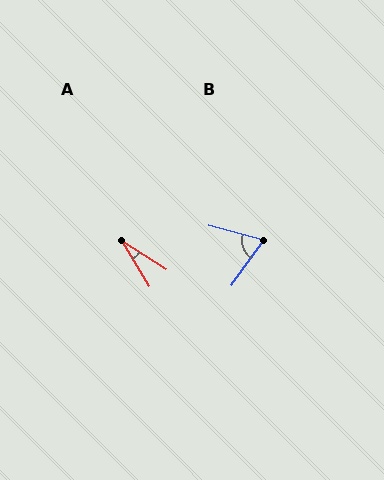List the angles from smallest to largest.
A (27°), B (69°).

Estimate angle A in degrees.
Approximately 27 degrees.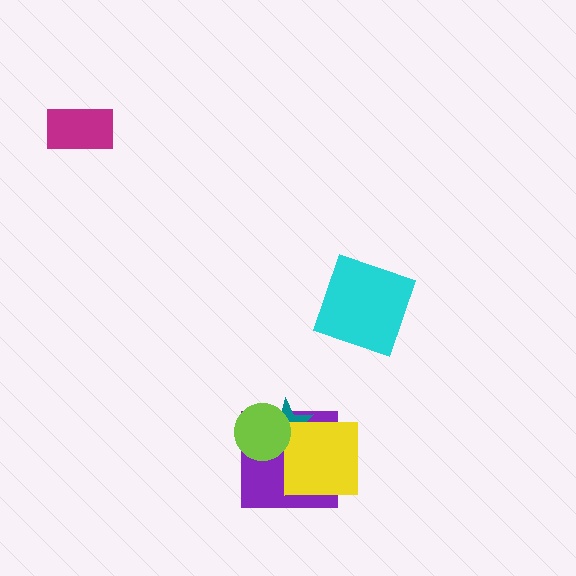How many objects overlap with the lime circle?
2 objects overlap with the lime circle.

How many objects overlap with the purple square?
3 objects overlap with the purple square.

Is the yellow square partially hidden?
No, no other shape covers it.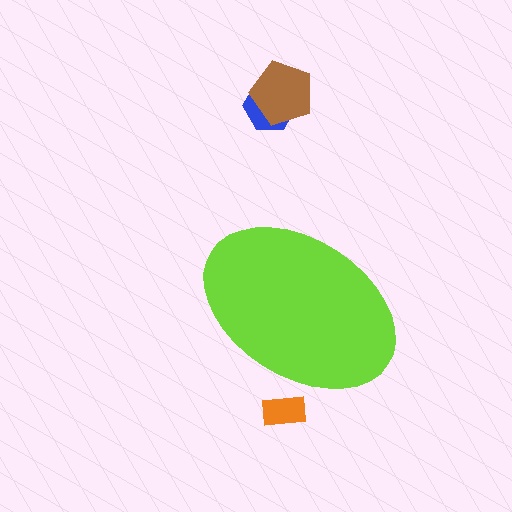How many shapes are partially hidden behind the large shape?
1 shape is partially hidden.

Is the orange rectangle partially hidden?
Yes, the orange rectangle is partially hidden behind the lime ellipse.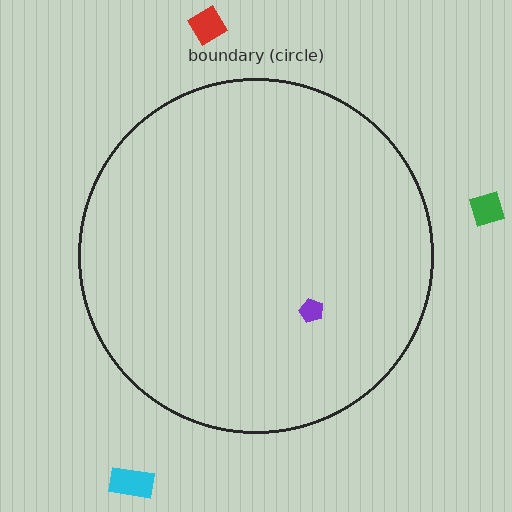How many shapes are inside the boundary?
1 inside, 3 outside.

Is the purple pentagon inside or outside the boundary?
Inside.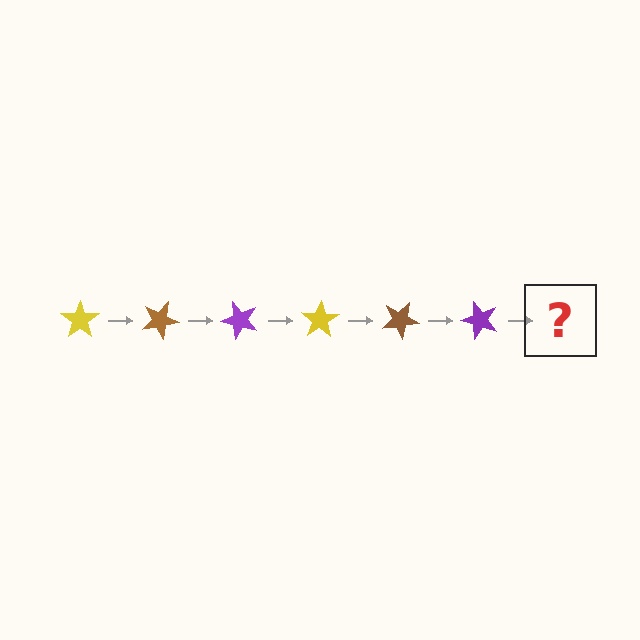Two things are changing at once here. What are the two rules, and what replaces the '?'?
The two rules are that it rotates 25 degrees each step and the color cycles through yellow, brown, and purple. The '?' should be a yellow star, rotated 150 degrees from the start.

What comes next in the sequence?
The next element should be a yellow star, rotated 150 degrees from the start.